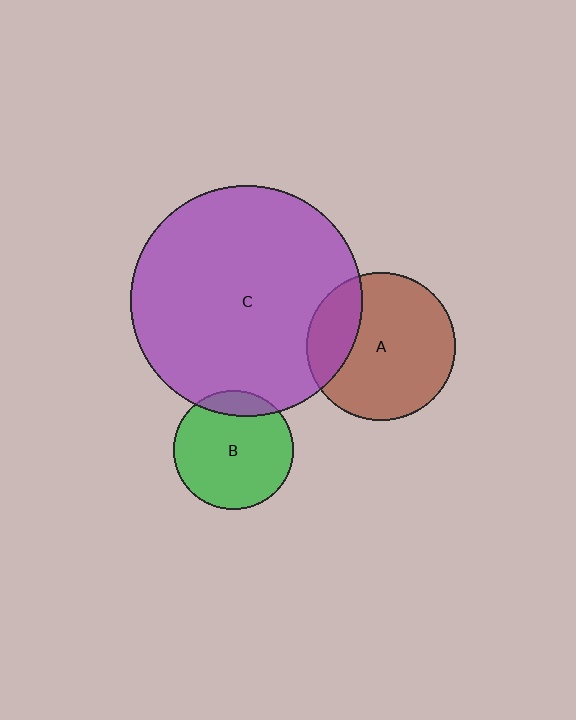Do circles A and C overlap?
Yes.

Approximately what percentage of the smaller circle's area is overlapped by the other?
Approximately 25%.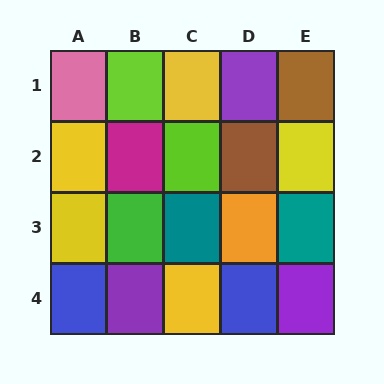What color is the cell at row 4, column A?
Blue.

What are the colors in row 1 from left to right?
Pink, lime, yellow, purple, brown.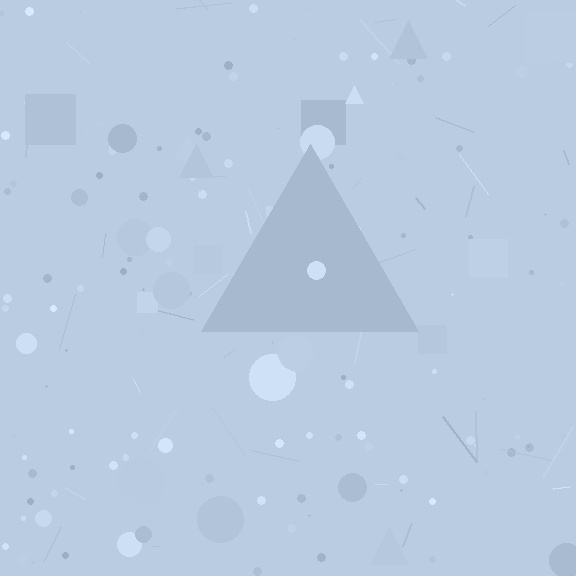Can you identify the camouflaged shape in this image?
The camouflaged shape is a triangle.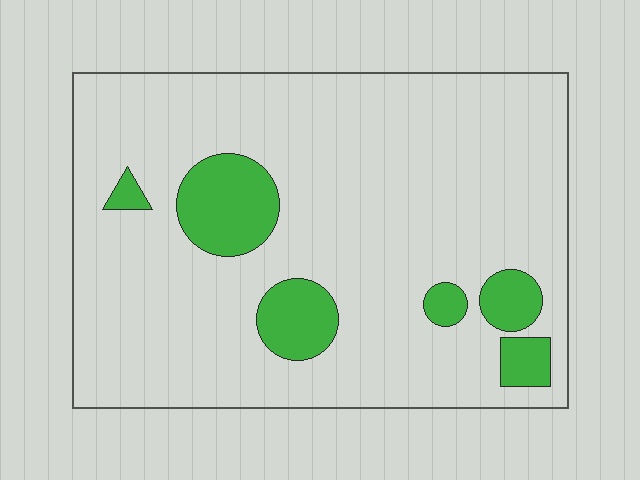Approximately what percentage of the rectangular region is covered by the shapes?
Approximately 15%.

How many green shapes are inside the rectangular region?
6.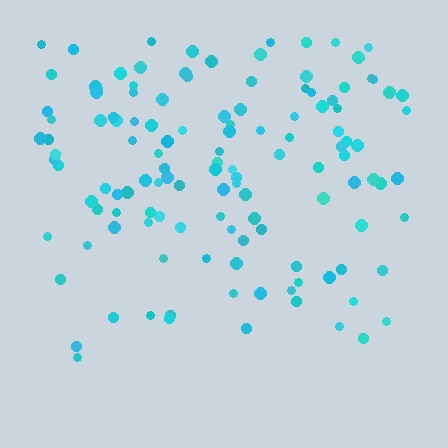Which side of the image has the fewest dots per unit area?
The bottom.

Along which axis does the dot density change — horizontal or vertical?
Vertical.